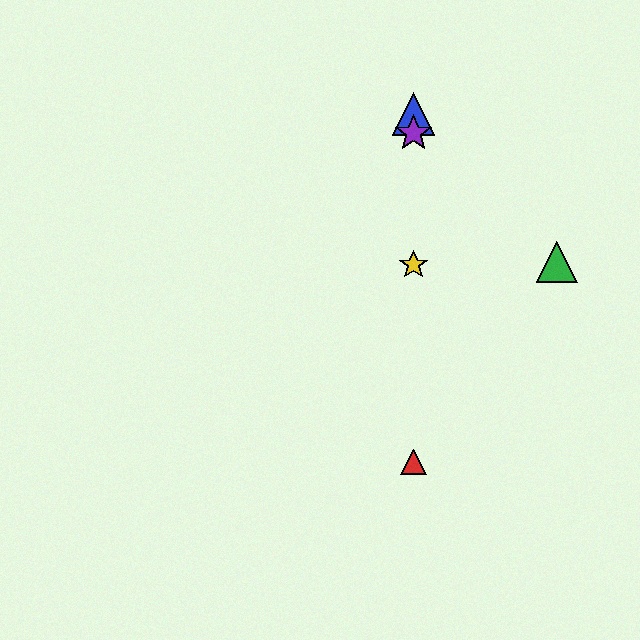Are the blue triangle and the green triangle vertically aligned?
No, the blue triangle is at x≈413 and the green triangle is at x≈557.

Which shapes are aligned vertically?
The red triangle, the blue triangle, the yellow star, the purple star are aligned vertically.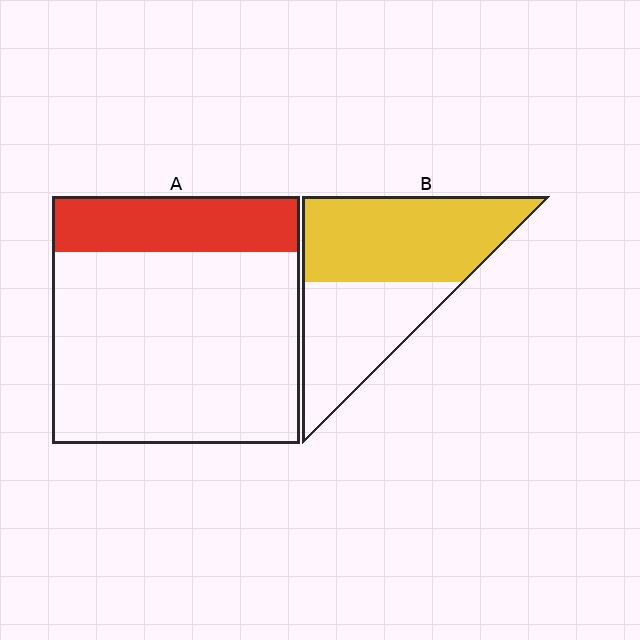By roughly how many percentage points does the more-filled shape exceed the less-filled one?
By roughly 35 percentage points (B over A).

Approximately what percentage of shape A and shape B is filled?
A is approximately 25% and B is approximately 55%.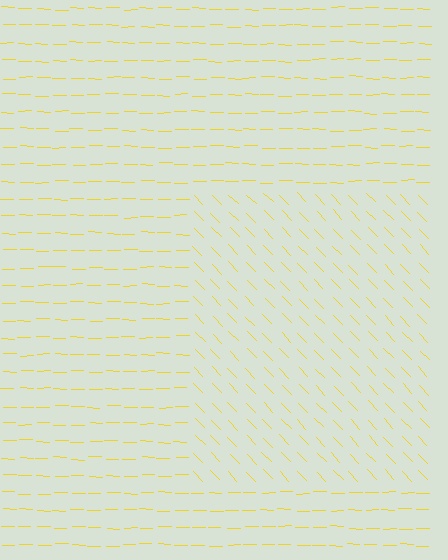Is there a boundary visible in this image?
Yes, there is a texture boundary formed by a change in line orientation.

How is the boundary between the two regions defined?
The boundary is defined purely by a change in line orientation (approximately 45 degrees difference). All lines are the same color and thickness.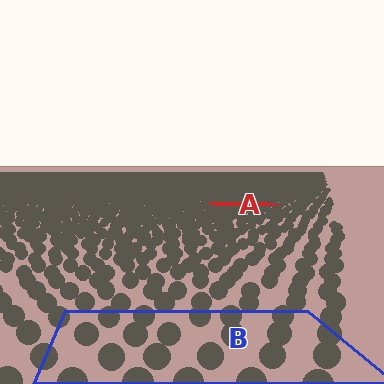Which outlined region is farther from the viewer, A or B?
Region A is farther from the viewer — the texture elements inside it appear smaller and more densely packed.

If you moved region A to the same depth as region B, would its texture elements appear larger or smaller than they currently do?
They would appear larger. At a closer depth, the same texture elements are projected at a bigger on-screen size.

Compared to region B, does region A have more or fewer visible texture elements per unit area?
Region A has more texture elements per unit area — they are packed more densely because it is farther away.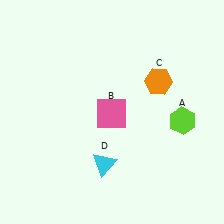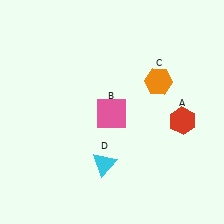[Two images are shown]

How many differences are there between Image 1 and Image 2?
There is 1 difference between the two images.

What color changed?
The hexagon (A) changed from lime in Image 1 to red in Image 2.